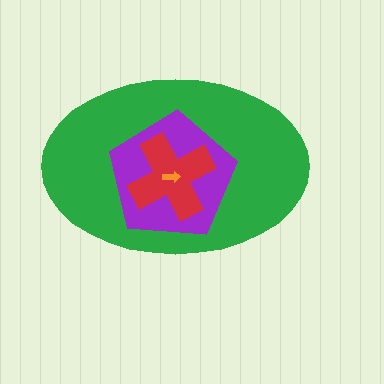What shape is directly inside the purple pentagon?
The red cross.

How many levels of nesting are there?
4.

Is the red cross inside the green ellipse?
Yes.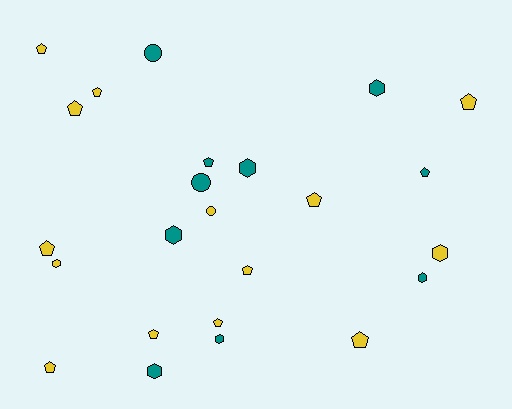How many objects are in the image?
There are 24 objects.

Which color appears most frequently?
Yellow, with 14 objects.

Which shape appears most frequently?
Pentagon, with 13 objects.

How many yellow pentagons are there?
There are 11 yellow pentagons.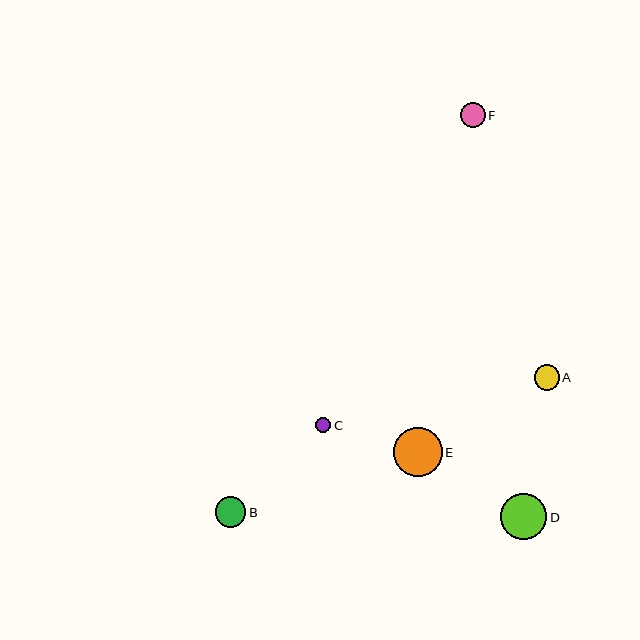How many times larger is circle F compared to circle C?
Circle F is approximately 1.6 times the size of circle C.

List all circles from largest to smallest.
From largest to smallest: E, D, B, A, F, C.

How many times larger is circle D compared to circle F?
Circle D is approximately 1.8 times the size of circle F.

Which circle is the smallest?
Circle C is the smallest with a size of approximately 15 pixels.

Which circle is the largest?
Circle E is the largest with a size of approximately 49 pixels.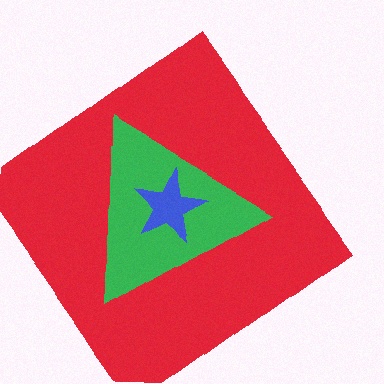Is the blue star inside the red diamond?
Yes.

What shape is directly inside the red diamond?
The green triangle.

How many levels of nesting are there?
3.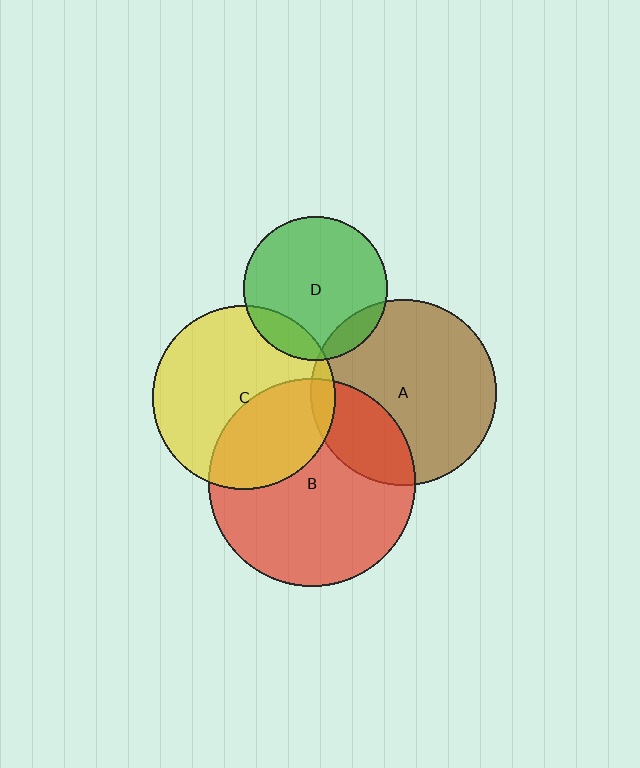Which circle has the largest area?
Circle B (red).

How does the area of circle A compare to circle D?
Approximately 1.6 times.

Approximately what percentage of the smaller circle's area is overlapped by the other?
Approximately 10%.